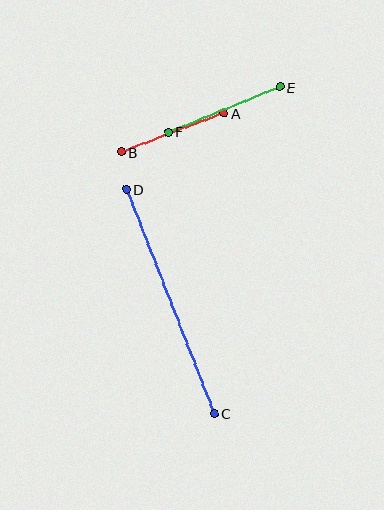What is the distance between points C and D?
The distance is approximately 241 pixels.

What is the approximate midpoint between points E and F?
The midpoint is at approximately (224, 110) pixels.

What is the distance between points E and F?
The distance is approximately 120 pixels.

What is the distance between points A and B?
The distance is approximately 110 pixels.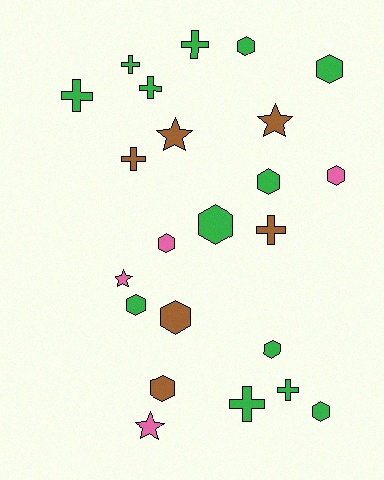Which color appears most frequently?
Green, with 13 objects.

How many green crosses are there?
There are 6 green crosses.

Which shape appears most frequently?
Hexagon, with 11 objects.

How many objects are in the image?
There are 23 objects.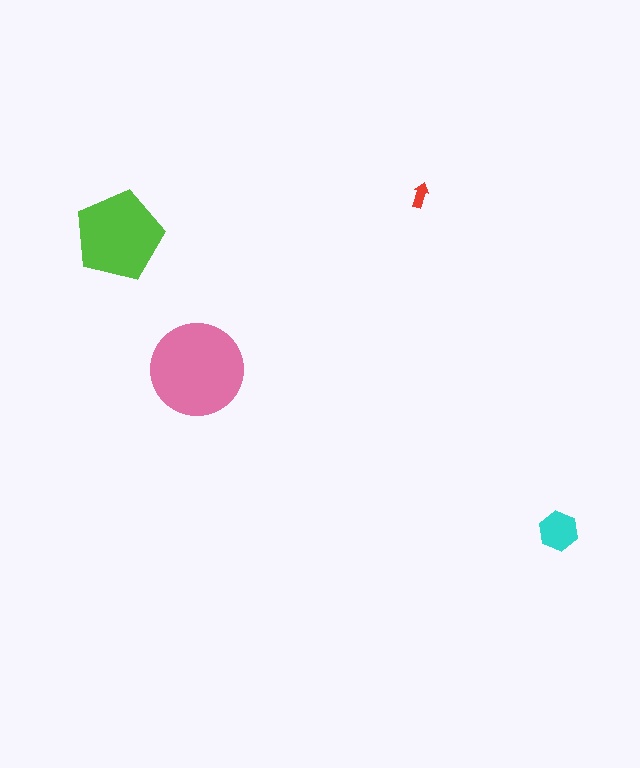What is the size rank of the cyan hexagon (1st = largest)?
3rd.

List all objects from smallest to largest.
The red arrow, the cyan hexagon, the lime pentagon, the pink circle.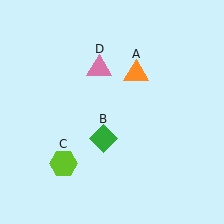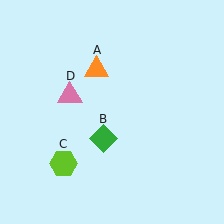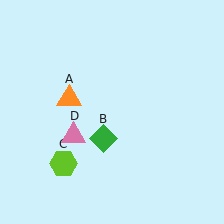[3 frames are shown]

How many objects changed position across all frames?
2 objects changed position: orange triangle (object A), pink triangle (object D).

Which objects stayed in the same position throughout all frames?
Green diamond (object B) and lime hexagon (object C) remained stationary.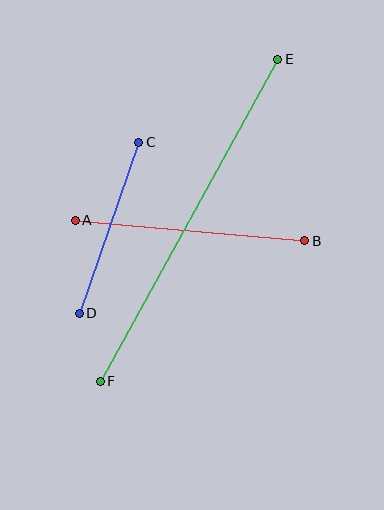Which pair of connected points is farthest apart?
Points E and F are farthest apart.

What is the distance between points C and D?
The distance is approximately 181 pixels.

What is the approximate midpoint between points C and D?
The midpoint is at approximately (109, 228) pixels.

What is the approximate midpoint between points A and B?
The midpoint is at approximately (190, 230) pixels.